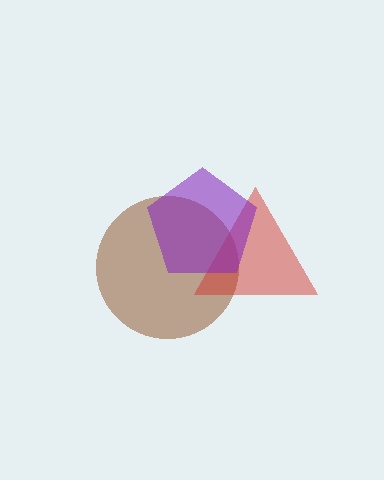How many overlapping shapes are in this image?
There are 3 overlapping shapes in the image.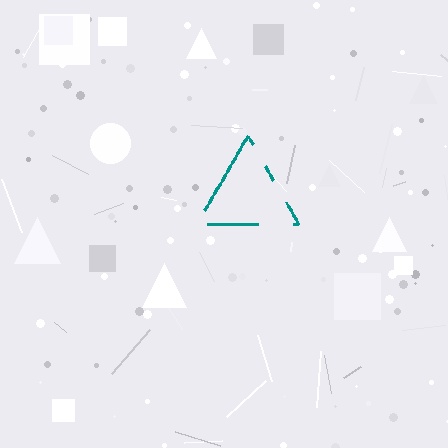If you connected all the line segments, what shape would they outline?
They would outline a triangle.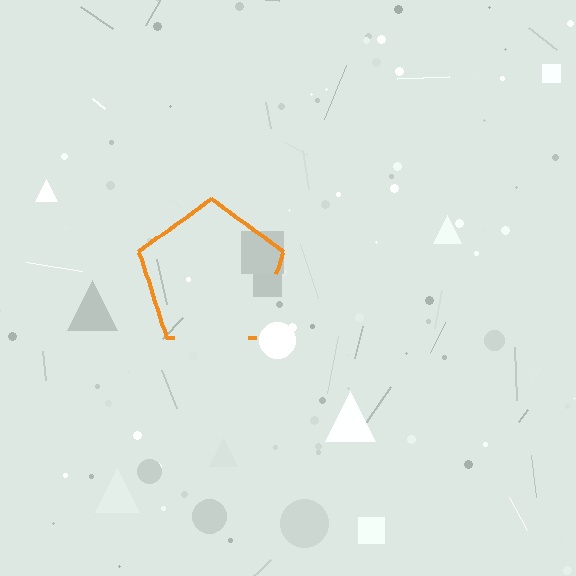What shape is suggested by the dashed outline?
The dashed outline suggests a pentagon.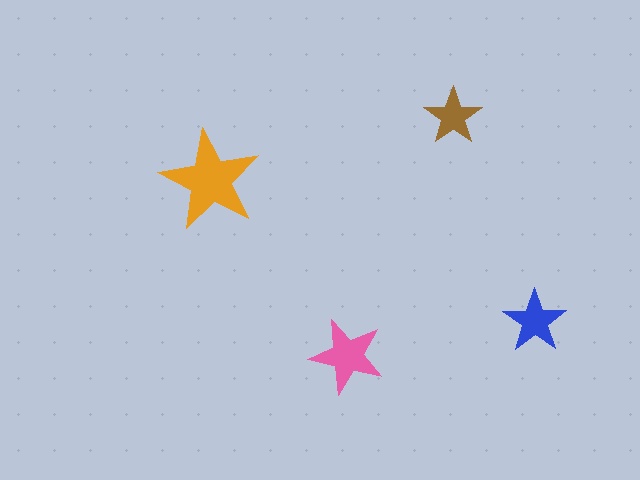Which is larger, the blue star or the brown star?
The blue one.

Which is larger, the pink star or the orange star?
The orange one.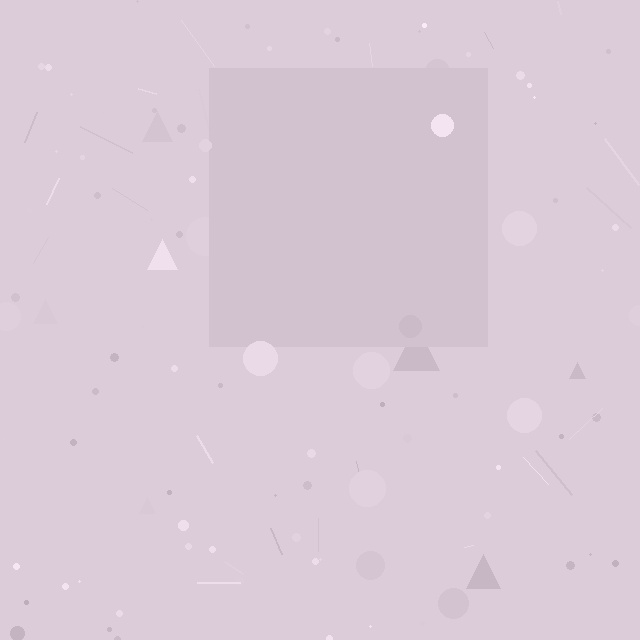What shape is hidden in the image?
A square is hidden in the image.